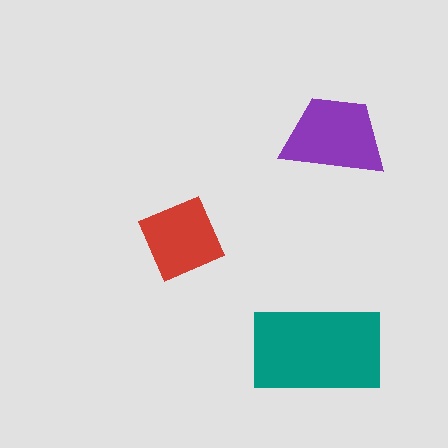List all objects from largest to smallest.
The teal rectangle, the purple trapezoid, the red diamond.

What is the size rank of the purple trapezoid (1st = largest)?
2nd.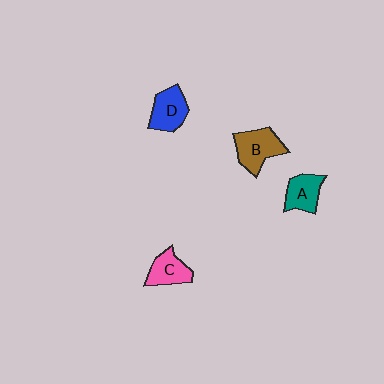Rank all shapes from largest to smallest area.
From largest to smallest: B (brown), D (blue), A (teal), C (pink).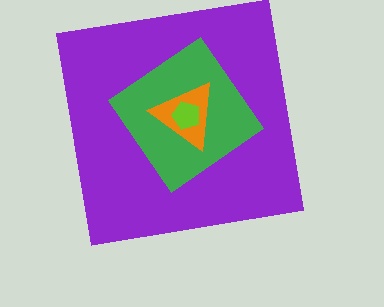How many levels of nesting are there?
4.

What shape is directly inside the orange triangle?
The lime pentagon.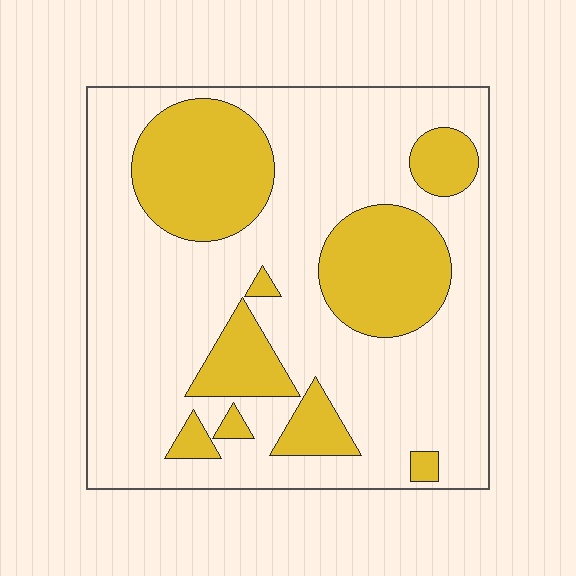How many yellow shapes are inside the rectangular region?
9.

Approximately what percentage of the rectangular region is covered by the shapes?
Approximately 30%.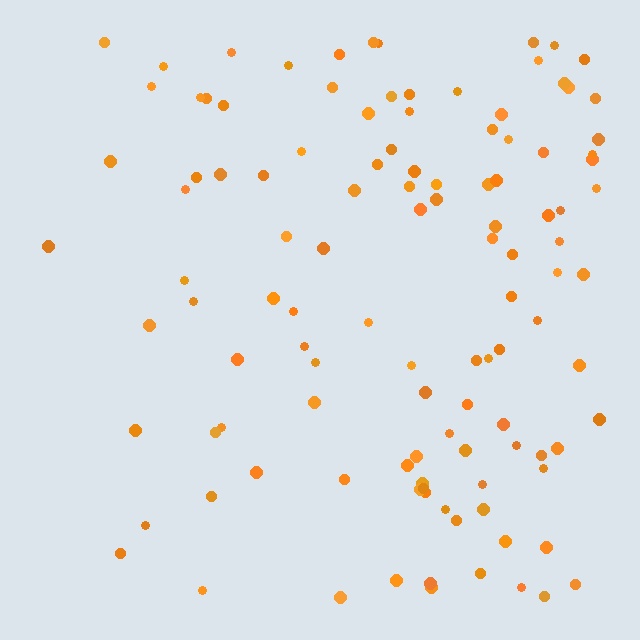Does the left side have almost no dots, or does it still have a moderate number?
Still a moderate number, just noticeably fewer than the right.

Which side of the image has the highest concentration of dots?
The right.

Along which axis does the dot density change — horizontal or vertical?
Horizontal.